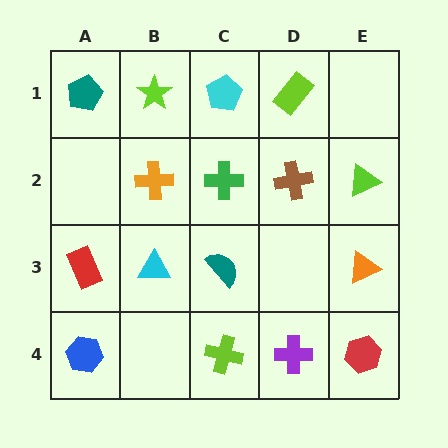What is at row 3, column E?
An orange triangle.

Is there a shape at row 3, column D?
No, that cell is empty.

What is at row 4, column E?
A red hexagon.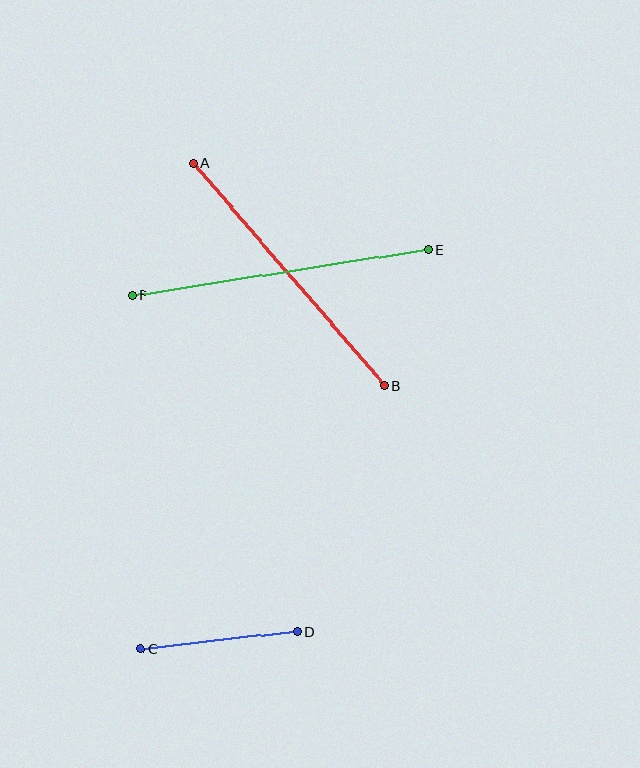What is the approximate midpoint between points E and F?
The midpoint is at approximately (280, 273) pixels.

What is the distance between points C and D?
The distance is approximately 158 pixels.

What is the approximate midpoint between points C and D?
The midpoint is at approximately (219, 640) pixels.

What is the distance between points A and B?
The distance is approximately 293 pixels.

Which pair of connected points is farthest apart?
Points E and F are farthest apart.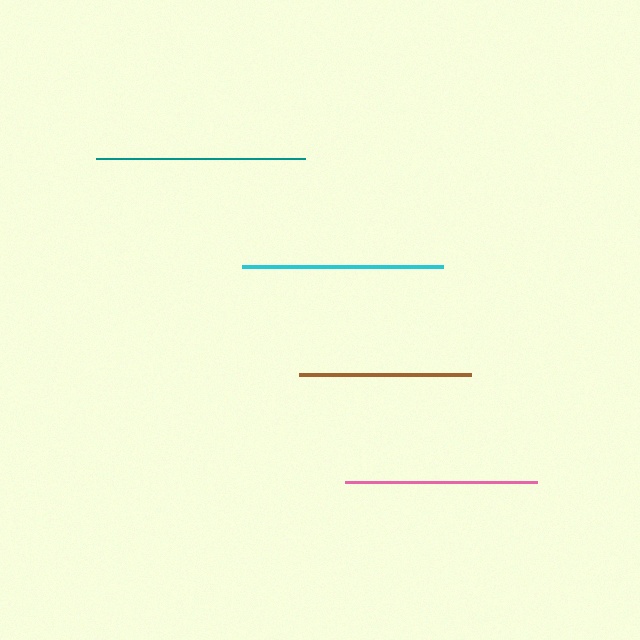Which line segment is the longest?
The teal line is the longest at approximately 209 pixels.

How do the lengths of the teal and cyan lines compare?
The teal and cyan lines are approximately the same length.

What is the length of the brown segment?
The brown segment is approximately 172 pixels long.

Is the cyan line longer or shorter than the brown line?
The cyan line is longer than the brown line.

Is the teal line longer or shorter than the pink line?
The teal line is longer than the pink line.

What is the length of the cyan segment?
The cyan segment is approximately 201 pixels long.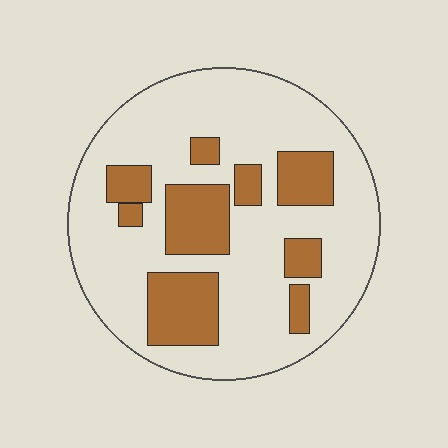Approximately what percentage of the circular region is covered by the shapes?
Approximately 25%.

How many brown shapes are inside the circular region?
9.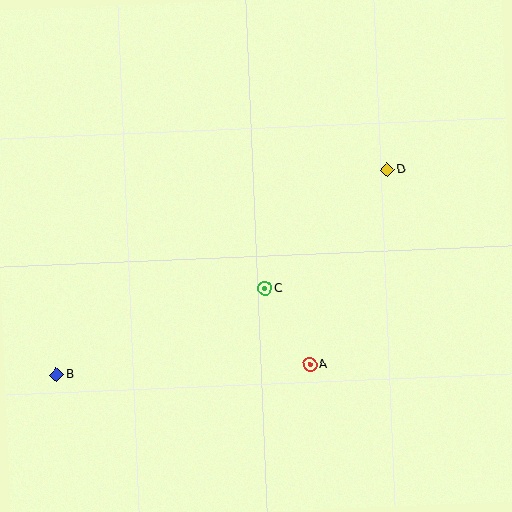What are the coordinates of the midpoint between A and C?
The midpoint between A and C is at (287, 327).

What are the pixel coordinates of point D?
Point D is at (387, 170).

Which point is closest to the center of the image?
Point C at (265, 289) is closest to the center.